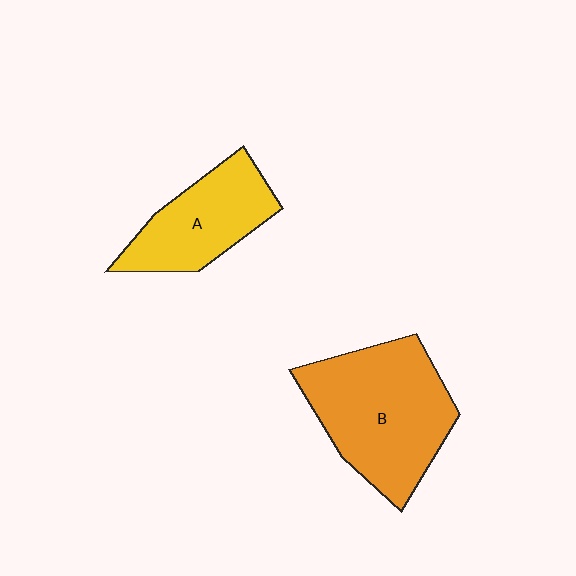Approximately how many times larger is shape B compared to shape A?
Approximately 1.6 times.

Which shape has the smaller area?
Shape A (yellow).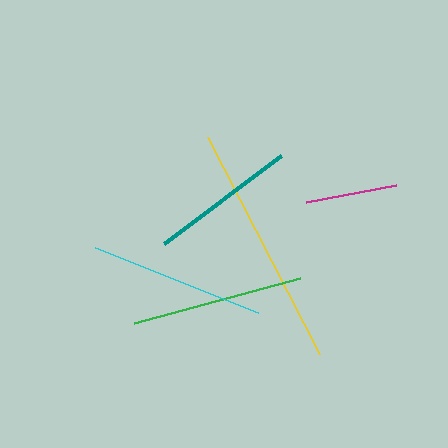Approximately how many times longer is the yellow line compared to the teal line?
The yellow line is approximately 1.6 times the length of the teal line.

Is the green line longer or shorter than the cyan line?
The cyan line is longer than the green line.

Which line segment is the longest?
The yellow line is the longest at approximately 243 pixels.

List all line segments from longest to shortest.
From longest to shortest: yellow, cyan, green, teal, magenta.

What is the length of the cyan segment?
The cyan segment is approximately 176 pixels long.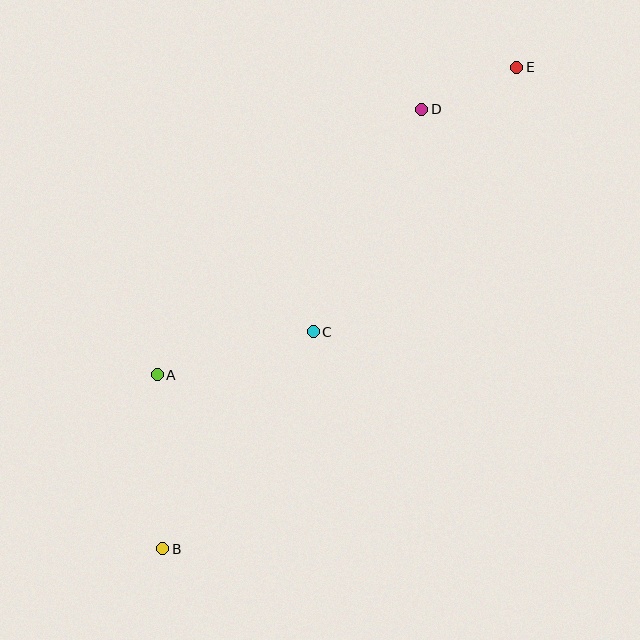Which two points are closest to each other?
Points D and E are closest to each other.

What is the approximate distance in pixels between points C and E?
The distance between C and E is approximately 334 pixels.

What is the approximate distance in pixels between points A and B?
The distance between A and B is approximately 174 pixels.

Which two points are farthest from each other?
Points B and E are farthest from each other.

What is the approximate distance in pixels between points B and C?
The distance between B and C is approximately 264 pixels.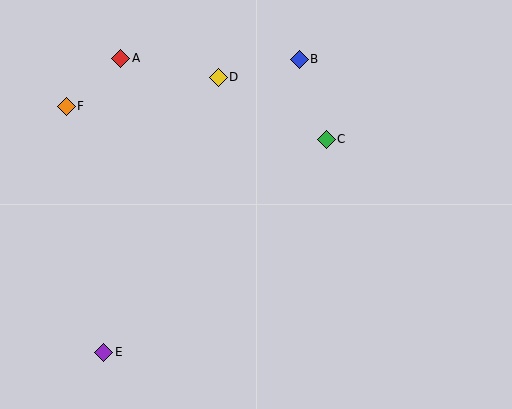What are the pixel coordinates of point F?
Point F is at (66, 106).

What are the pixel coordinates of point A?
Point A is at (121, 59).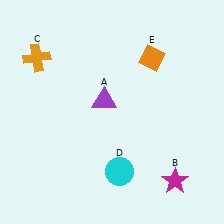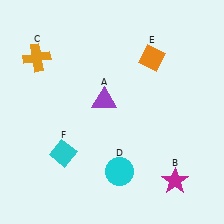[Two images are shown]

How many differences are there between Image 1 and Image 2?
There is 1 difference between the two images.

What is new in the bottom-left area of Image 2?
A cyan diamond (F) was added in the bottom-left area of Image 2.